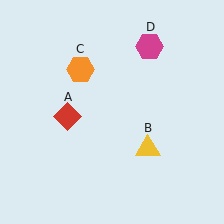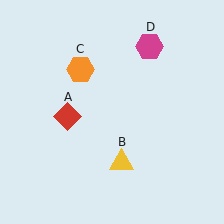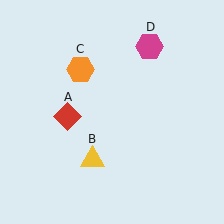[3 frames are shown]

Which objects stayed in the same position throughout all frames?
Red diamond (object A) and orange hexagon (object C) and magenta hexagon (object D) remained stationary.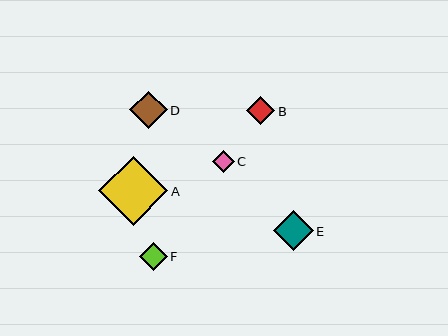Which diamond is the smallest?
Diamond C is the smallest with a size of approximately 22 pixels.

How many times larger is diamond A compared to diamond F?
Diamond A is approximately 2.5 times the size of diamond F.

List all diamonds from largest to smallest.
From largest to smallest: A, E, D, B, F, C.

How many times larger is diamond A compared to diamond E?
Diamond A is approximately 1.7 times the size of diamond E.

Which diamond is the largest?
Diamond A is the largest with a size of approximately 69 pixels.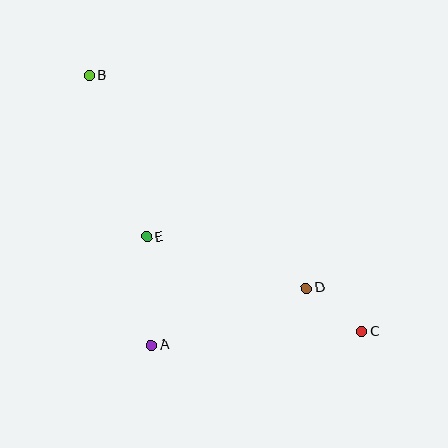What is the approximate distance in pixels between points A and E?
The distance between A and E is approximately 109 pixels.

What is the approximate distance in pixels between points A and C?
The distance between A and C is approximately 211 pixels.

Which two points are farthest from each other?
Points B and C are farthest from each other.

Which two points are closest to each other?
Points C and D are closest to each other.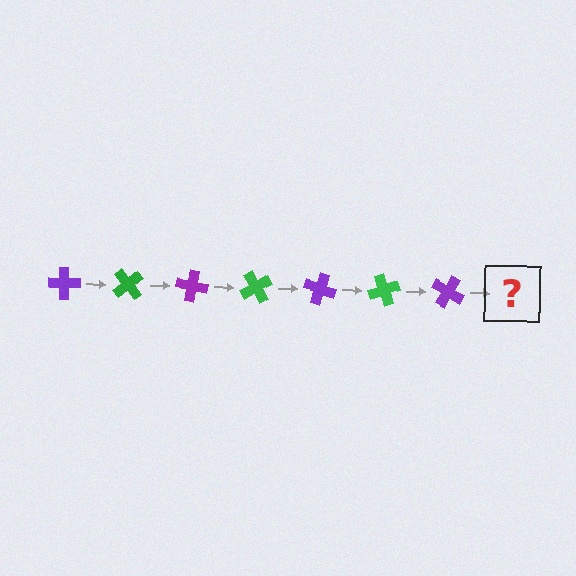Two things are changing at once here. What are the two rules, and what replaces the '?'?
The two rules are that it rotates 50 degrees each step and the color cycles through purple and green. The '?' should be a green cross, rotated 350 degrees from the start.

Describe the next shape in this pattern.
It should be a green cross, rotated 350 degrees from the start.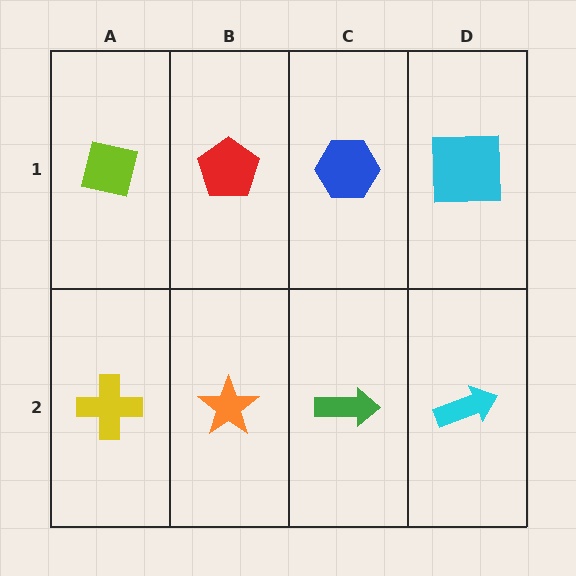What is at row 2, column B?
An orange star.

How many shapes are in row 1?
4 shapes.